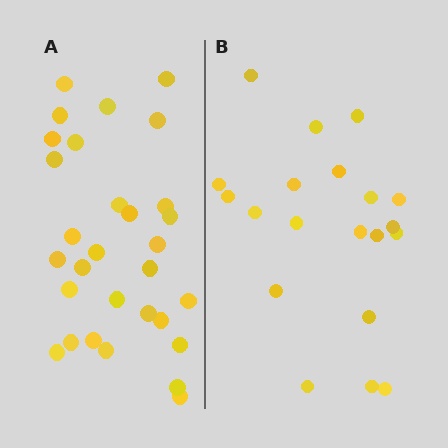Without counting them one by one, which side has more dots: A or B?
Region A (the left region) has more dots.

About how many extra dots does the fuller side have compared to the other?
Region A has roughly 10 or so more dots than region B.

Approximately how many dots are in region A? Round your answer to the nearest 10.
About 30 dots.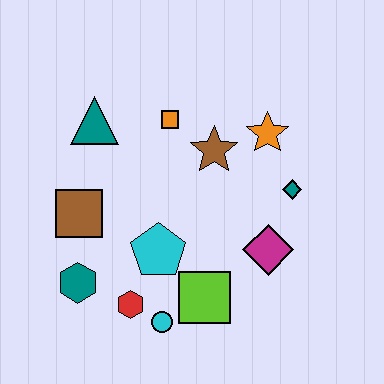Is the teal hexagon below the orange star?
Yes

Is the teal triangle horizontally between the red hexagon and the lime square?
No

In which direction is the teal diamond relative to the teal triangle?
The teal diamond is to the right of the teal triangle.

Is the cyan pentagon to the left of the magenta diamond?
Yes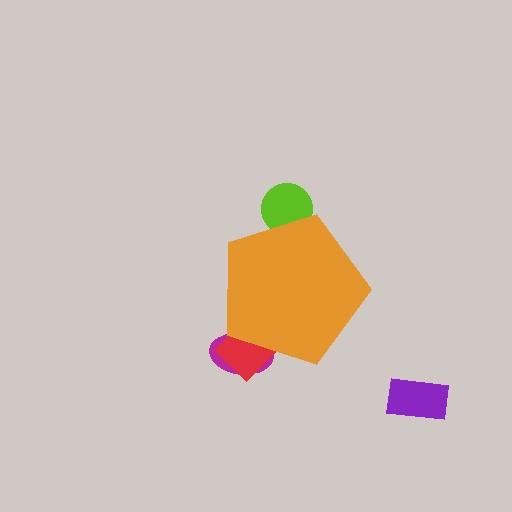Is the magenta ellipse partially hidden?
Yes, the magenta ellipse is partially hidden behind the orange pentagon.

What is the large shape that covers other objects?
An orange pentagon.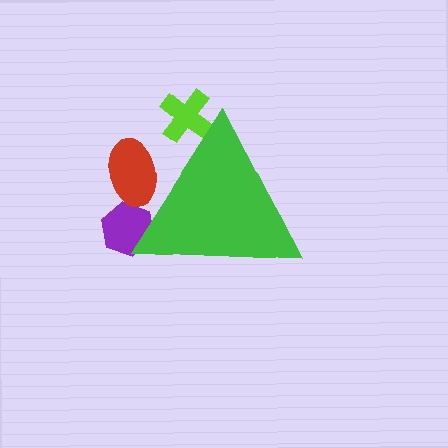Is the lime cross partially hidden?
Yes, the lime cross is partially hidden behind the green triangle.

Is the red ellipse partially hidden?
Yes, the red ellipse is partially hidden behind the green triangle.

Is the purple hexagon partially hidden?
Yes, the purple hexagon is partially hidden behind the green triangle.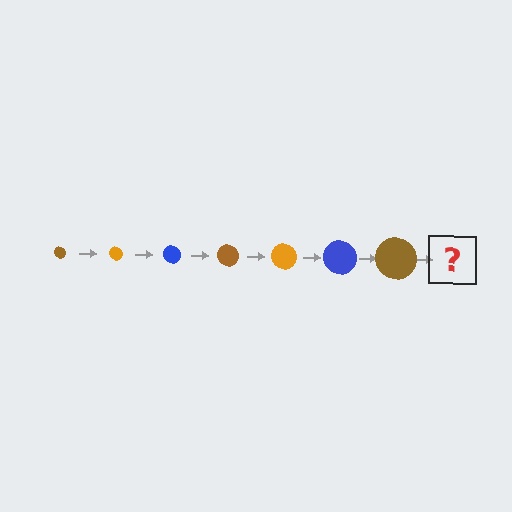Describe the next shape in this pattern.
It should be an orange circle, larger than the previous one.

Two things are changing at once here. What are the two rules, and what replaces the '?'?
The two rules are that the circle grows larger each step and the color cycles through brown, orange, and blue. The '?' should be an orange circle, larger than the previous one.